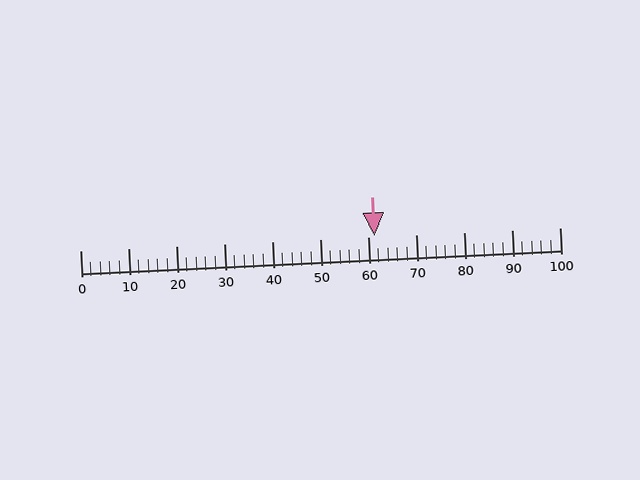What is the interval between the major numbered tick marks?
The major tick marks are spaced 10 units apart.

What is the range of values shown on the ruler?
The ruler shows values from 0 to 100.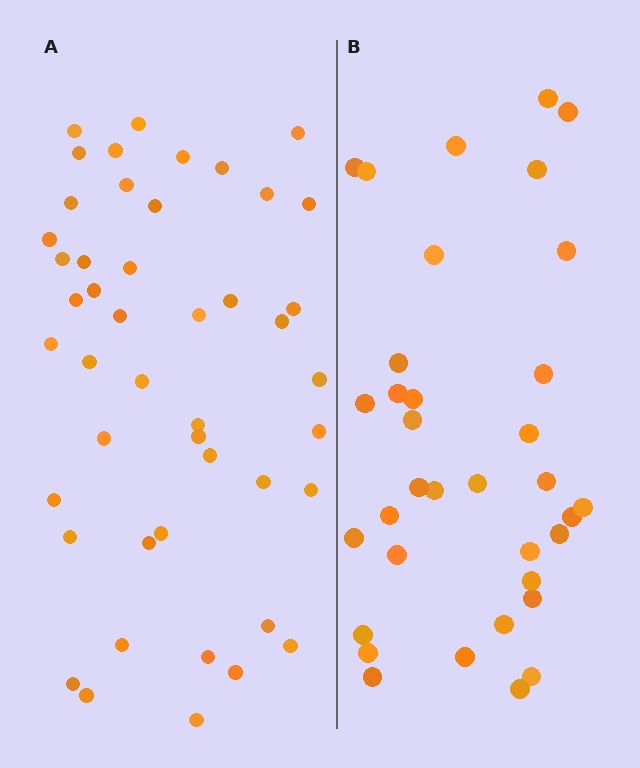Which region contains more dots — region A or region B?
Region A (the left region) has more dots.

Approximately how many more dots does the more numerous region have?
Region A has roughly 12 or so more dots than region B.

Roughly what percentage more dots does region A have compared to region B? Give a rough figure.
About 30% more.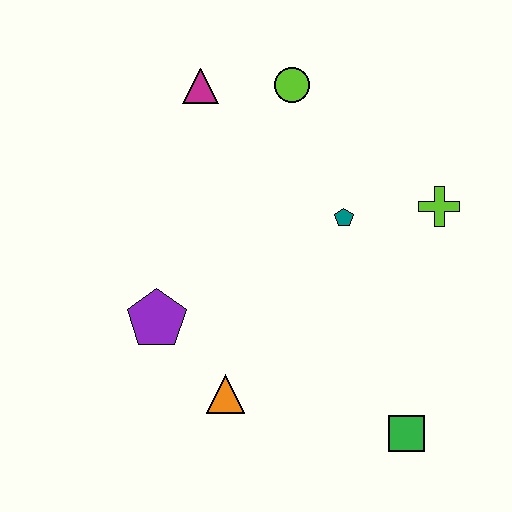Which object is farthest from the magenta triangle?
The green square is farthest from the magenta triangle.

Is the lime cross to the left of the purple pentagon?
No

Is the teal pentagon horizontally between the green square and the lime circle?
Yes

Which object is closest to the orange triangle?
The purple pentagon is closest to the orange triangle.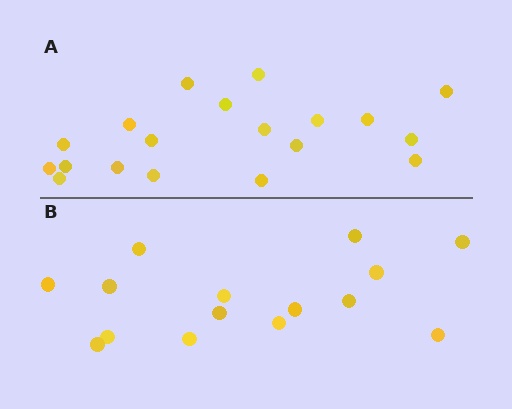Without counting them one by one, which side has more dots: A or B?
Region A (the top region) has more dots.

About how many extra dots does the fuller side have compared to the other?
Region A has about 4 more dots than region B.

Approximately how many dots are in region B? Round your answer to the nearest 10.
About 20 dots. (The exact count is 15, which rounds to 20.)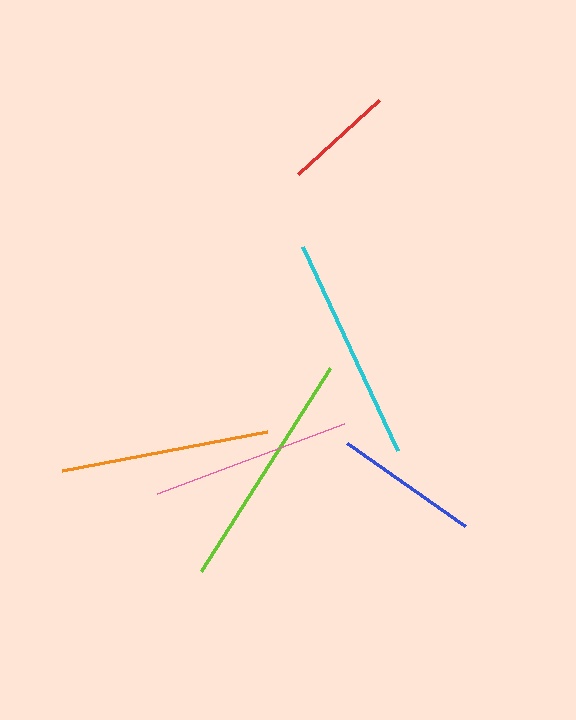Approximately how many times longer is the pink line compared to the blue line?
The pink line is approximately 1.4 times the length of the blue line.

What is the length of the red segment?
The red segment is approximately 110 pixels long.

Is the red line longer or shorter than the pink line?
The pink line is longer than the red line.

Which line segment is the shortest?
The red line is the shortest at approximately 110 pixels.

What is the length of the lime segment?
The lime segment is approximately 240 pixels long.